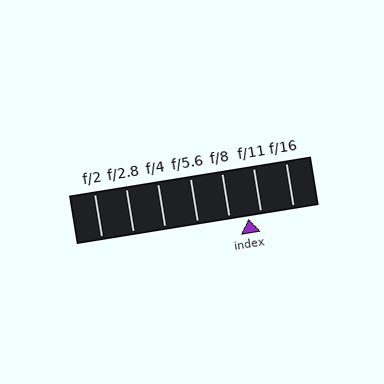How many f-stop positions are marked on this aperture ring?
There are 7 f-stop positions marked.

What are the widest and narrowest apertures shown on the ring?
The widest aperture shown is f/2 and the narrowest is f/16.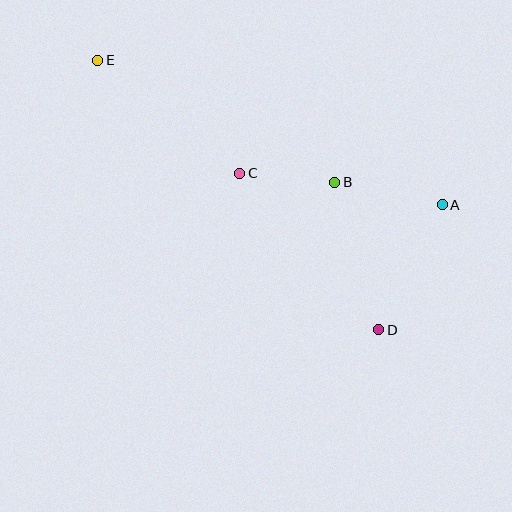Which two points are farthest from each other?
Points D and E are farthest from each other.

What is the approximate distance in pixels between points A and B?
The distance between A and B is approximately 110 pixels.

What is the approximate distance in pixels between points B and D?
The distance between B and D is approximately 154 pixels.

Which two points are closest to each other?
Points B and C are closest to each other.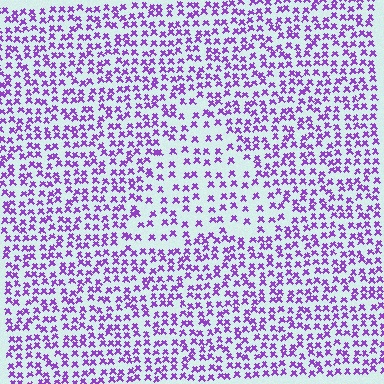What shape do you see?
I see a triangle.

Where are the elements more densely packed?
The elements are more densely packed outside the triangle boundary.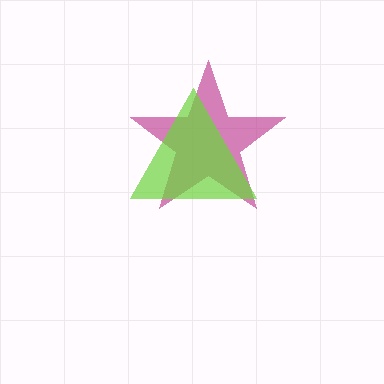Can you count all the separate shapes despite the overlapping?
Yes, there are 2 separate shapes.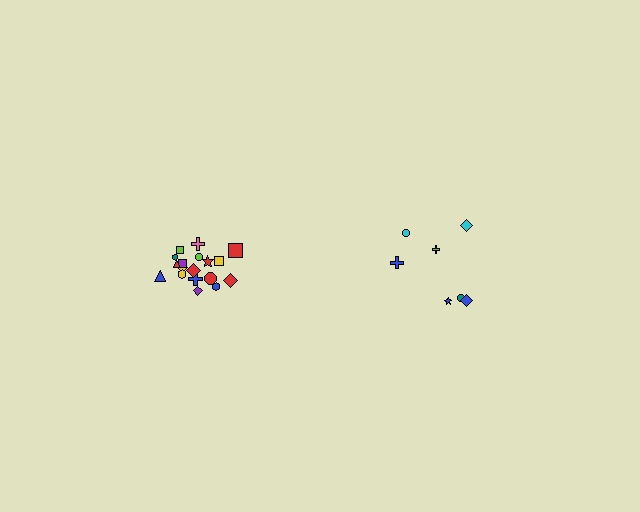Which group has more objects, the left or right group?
The left group.